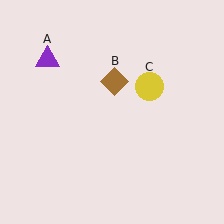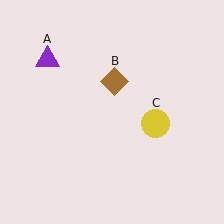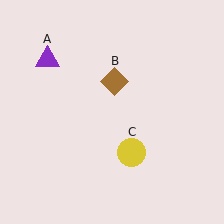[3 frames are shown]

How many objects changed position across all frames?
1 object changed position: yellow circle (object C).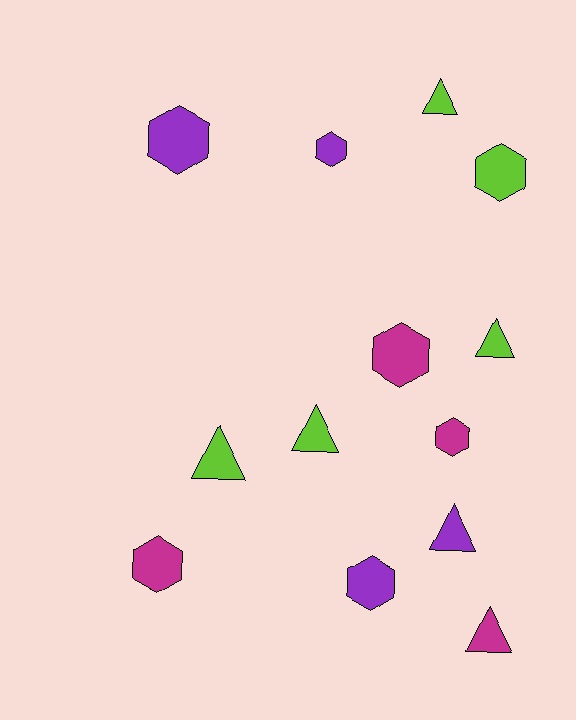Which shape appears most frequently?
Hexagon, with 7 objects.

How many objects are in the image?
There are 13 objects.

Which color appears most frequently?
Lime, with 5 objects.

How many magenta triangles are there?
There is 1 magenta triangle.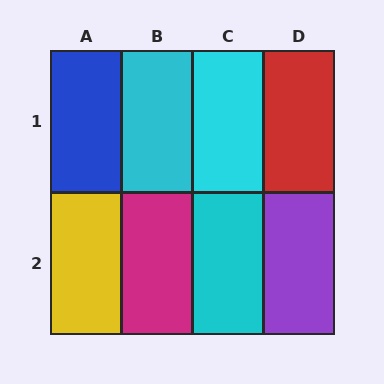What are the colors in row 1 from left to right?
Blue, cyan, cyan, red.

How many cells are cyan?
3 cells are cyan.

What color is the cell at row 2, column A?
Yellow.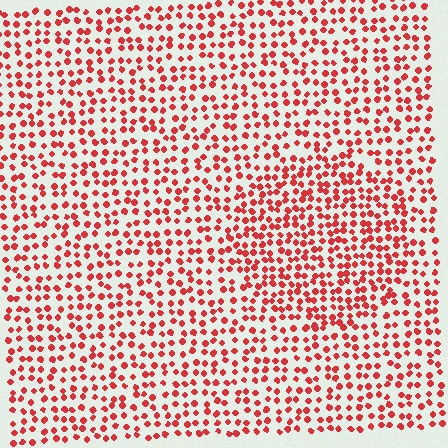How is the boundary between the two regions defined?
The boundary is defined by a change in element density (approximately 1.5x ratio). All elements are the same color, size, and shape.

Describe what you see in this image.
The image contains small red elements arranged at two different densities. A circle-shaped region is visible where the elements are more densely packed than the surrounding area.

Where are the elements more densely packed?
The elements are more densely packed inside the circle boundary.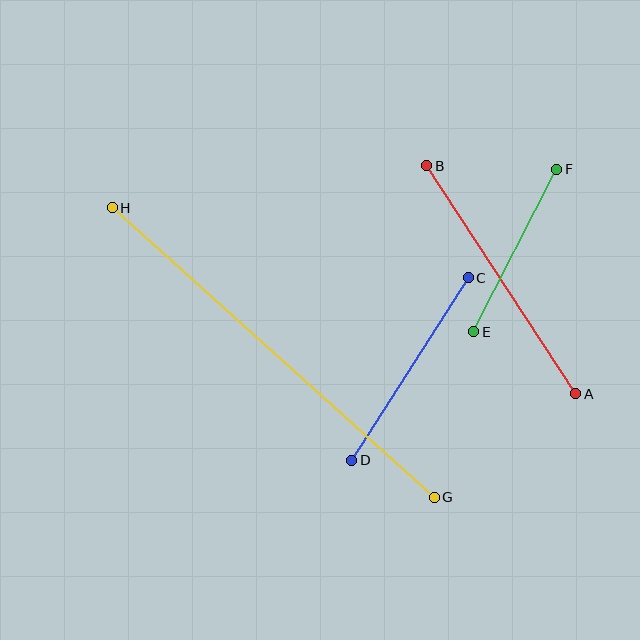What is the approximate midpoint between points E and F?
The midpoint is at approximately (515, 251) pixels.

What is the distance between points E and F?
The distance is approximately 183 pixels.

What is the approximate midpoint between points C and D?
The midpoint is at approximately (410, 369) pixels.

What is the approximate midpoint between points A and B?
The midpoint is at approximately (501, 280) pixels.